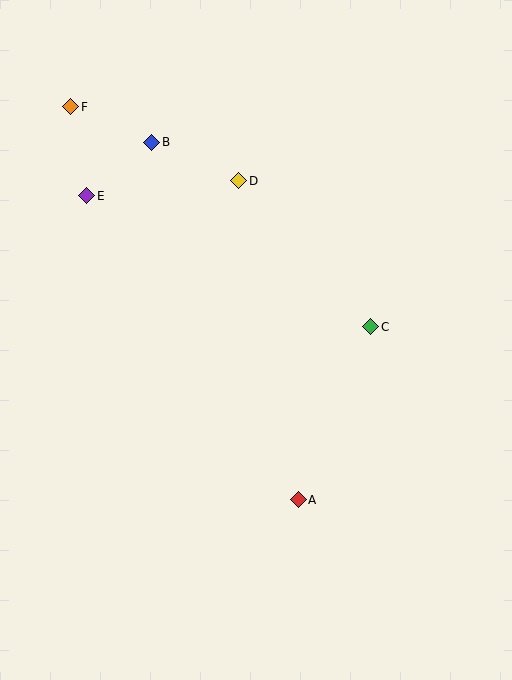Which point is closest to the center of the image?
Point C at (371, 327) is closest to the center.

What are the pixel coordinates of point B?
Point B is at (152, 142).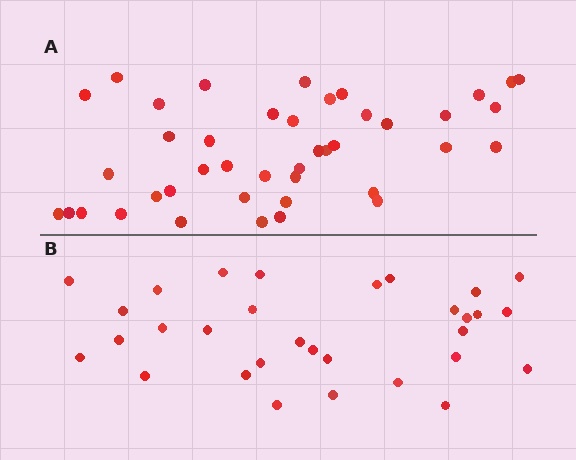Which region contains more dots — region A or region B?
Region A (the top region) has more dots.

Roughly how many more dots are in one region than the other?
Region A has roughly 12 or so more dots than region B.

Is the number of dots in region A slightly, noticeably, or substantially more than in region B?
Region A has noticeably more, but not dramatically so. The ratio is roughly 1.4 to 1.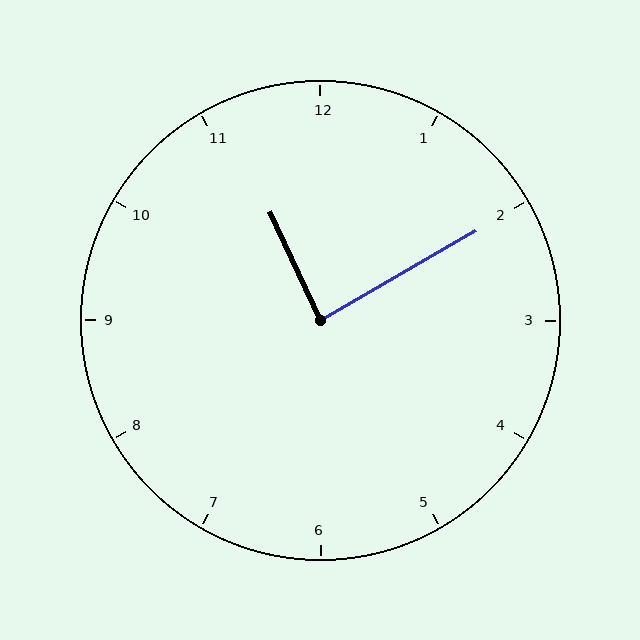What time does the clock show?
11:10.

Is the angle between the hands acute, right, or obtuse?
It is right.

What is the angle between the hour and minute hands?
Approximately 85 degrees.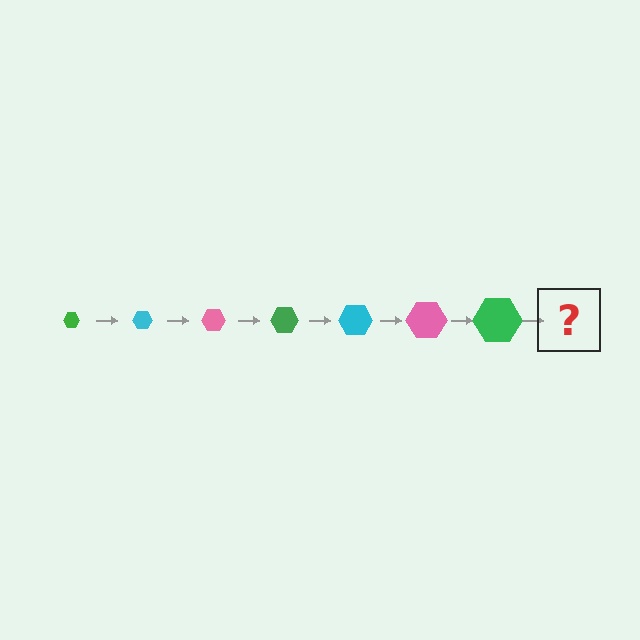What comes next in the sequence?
The next element should be a cyan hexagon, larger than the previous one.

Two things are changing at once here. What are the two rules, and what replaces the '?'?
The two rules are that the hexagon grows larger each step and the color cycles through green, cyan, and pink. The '?' should be a cyan hexagon, larger than the previous one.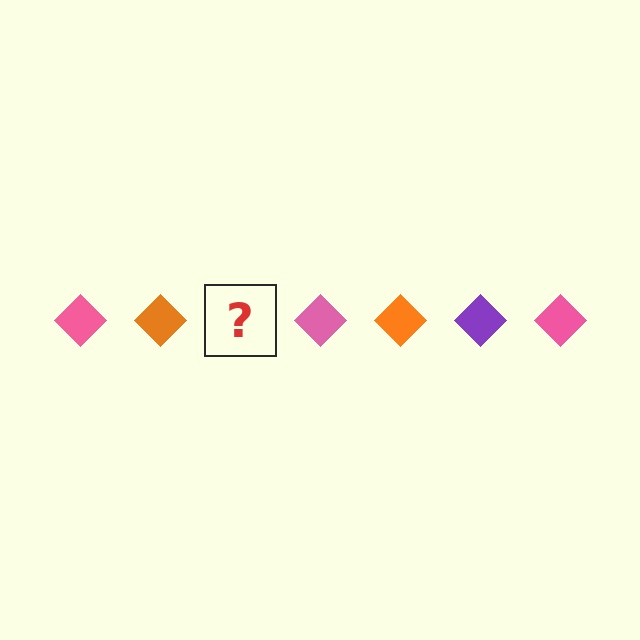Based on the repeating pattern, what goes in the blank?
The blank should be a purple diamond.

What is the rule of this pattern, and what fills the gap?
The rule is that the pattern cycles through pink, orange, purple diamonds. The gap should be filled with a purple diamond.